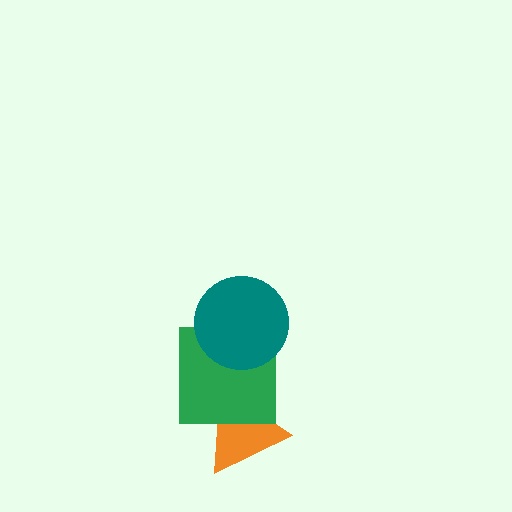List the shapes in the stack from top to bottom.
From top to bottom: the teal circle, the green square, the orange triangle.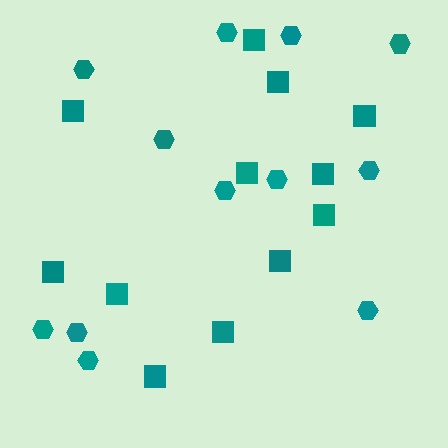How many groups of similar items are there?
There are 2 groups: one group of squares (12) and one group of hexagons (12).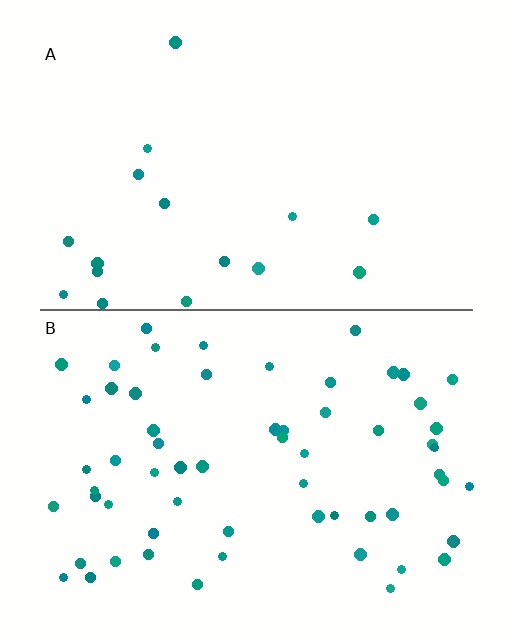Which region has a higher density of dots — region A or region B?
B (the bottom).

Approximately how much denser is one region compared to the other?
Approximately 3.6× — region B over region A.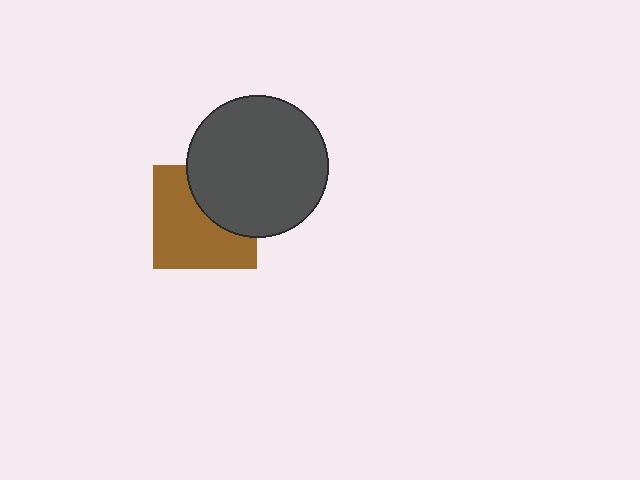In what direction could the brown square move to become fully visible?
The brown square could move toward the lower-left. That would shift it out from behind the dark gray circle entirely.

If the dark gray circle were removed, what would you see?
You would see the complete brown square.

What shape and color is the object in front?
The object in front is a dark gray circle.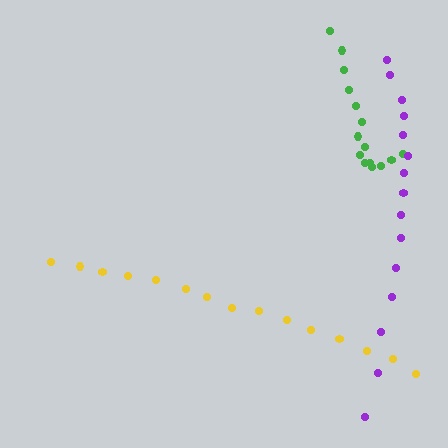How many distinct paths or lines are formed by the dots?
There are 3 distinct paths.